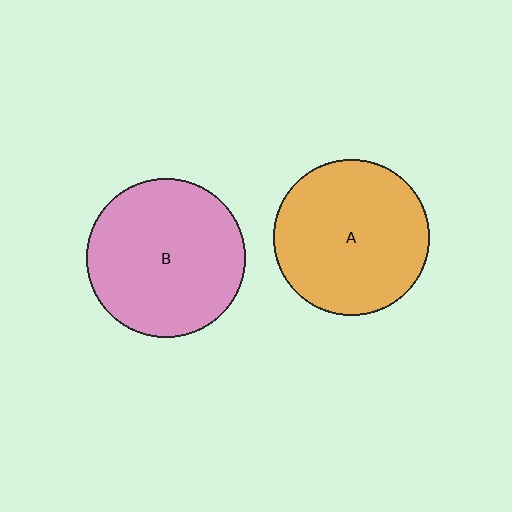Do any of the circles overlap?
No, none of the circles overlap.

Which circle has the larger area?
Circle B (pink).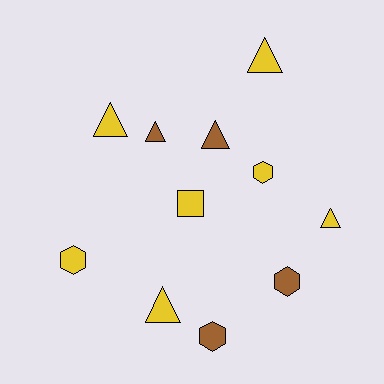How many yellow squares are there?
There is 1 yellow square.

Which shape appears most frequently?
Triangle, with 6 objects.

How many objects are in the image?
There are 11 objects.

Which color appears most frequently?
Yellow, with 7 objects.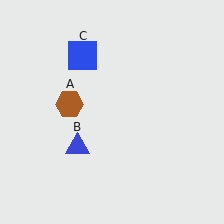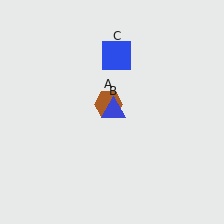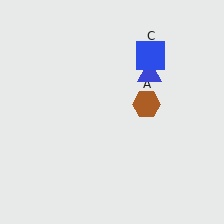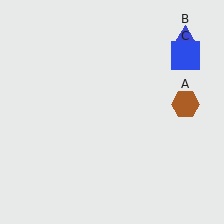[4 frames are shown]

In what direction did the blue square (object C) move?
The blue square (object C) moved right.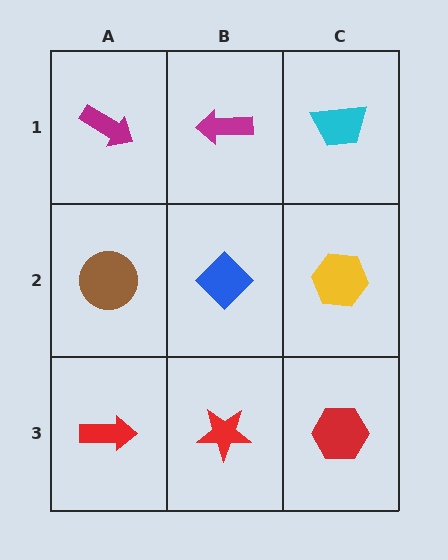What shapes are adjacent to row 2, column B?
A magenta arrow (row 1, column B), a red star (row 3, column B), a brown circle (row 2, column A), a yellow hexagon (row 2, column C).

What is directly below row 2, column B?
A red star.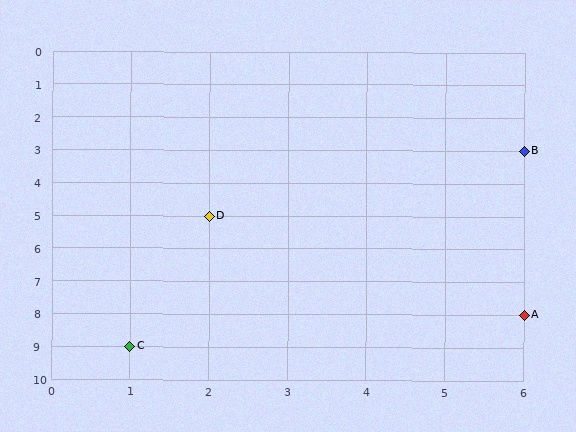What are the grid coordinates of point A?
Point A is at grid coordinates (6, 8).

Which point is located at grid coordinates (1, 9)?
Point C is at (1, 9).